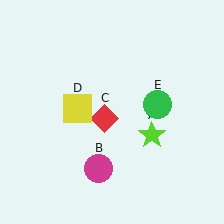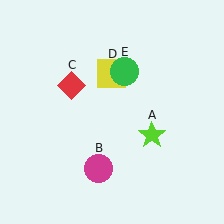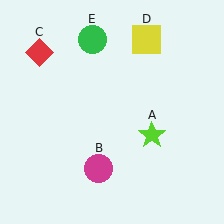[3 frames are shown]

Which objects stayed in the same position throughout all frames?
Lime star (object A) and magenta circle (object B) remained stationary.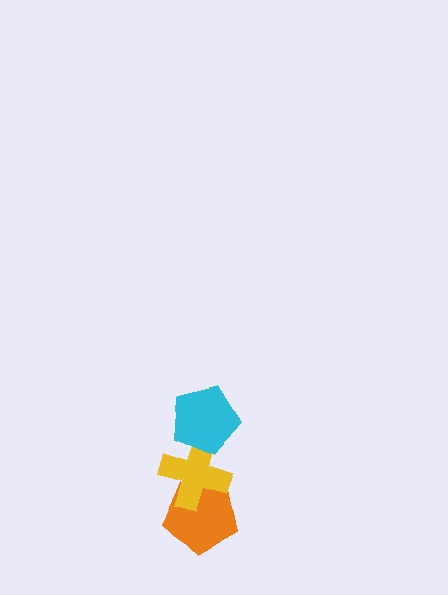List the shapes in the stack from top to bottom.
From top to bottom: the cyan pentagon, the yellow cross, the orange pentagon.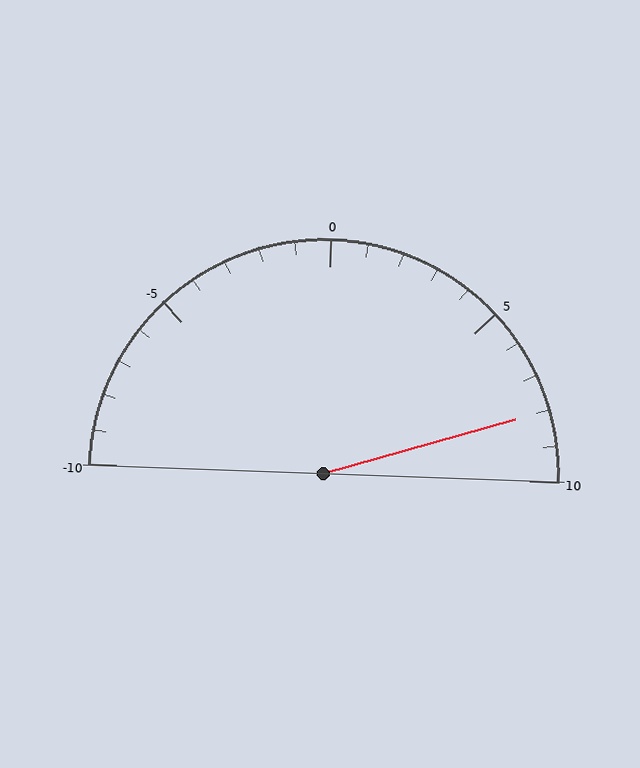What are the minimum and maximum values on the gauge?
The gauge ranges from -10 to 10.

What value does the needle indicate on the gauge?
The needle indicates approximately 8.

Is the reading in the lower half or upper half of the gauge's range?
The reading is in the upper half of the range (-10 to 10).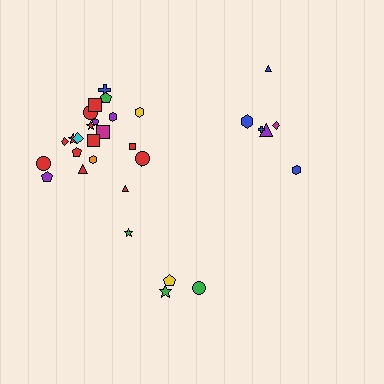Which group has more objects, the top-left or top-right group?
The top-left group.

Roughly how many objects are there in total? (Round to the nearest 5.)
Roughly 30 objects in total.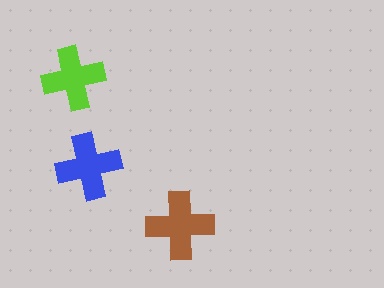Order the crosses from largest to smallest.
the brown one, the blue one, the lime one.